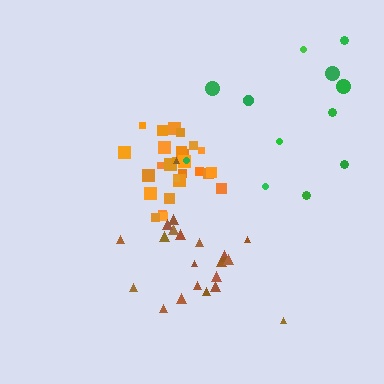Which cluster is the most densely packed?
Orange.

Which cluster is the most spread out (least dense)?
Green.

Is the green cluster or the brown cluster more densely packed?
Brown.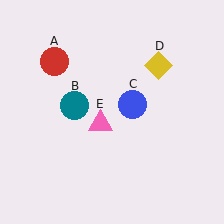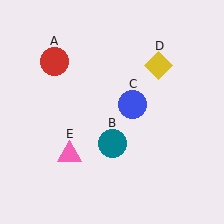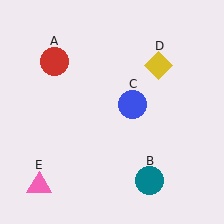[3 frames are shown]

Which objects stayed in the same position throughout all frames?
Red circle (object A) and blue circle (object C) and yellow diamond (object D) remained stationary.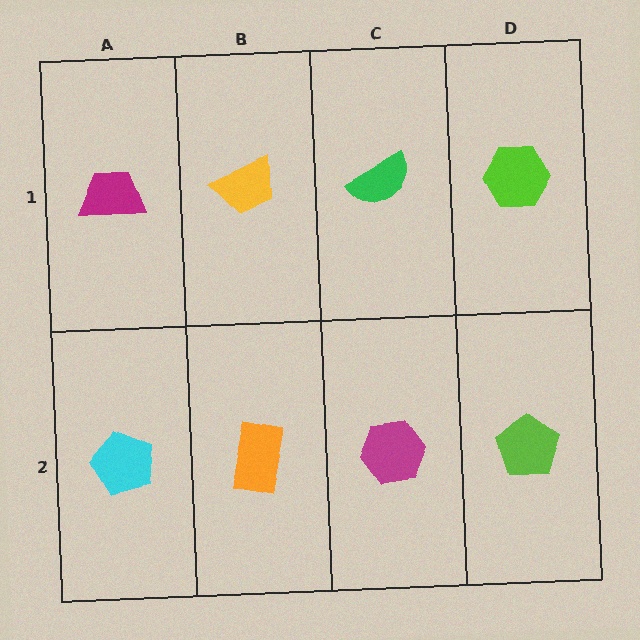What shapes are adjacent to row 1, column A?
A cyan pentagon (row 2, column A), a yellow trapezoid (row 1, column B).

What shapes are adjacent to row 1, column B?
An orange rectangle (row 2, column B), a magenta trapezoid (row 1, column A), a green semicircle (row 1, column C).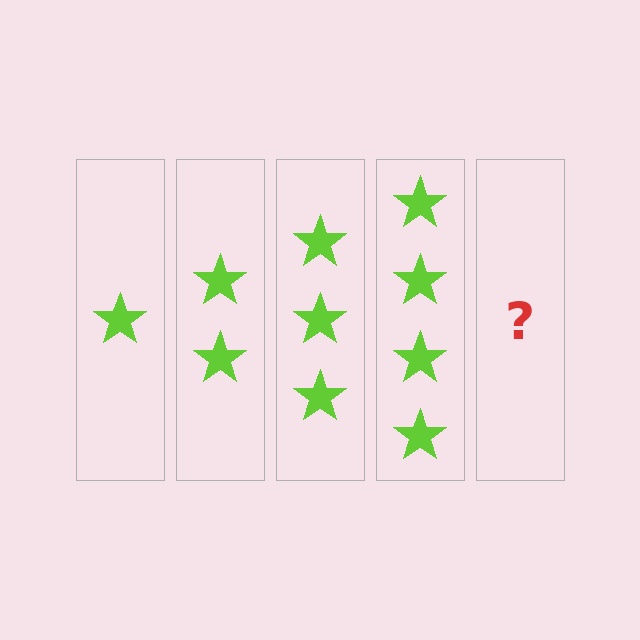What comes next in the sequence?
The next element should be 5 stars.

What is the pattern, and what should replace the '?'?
The pattern is that each step adds one more star. The '?' should be 5 stars.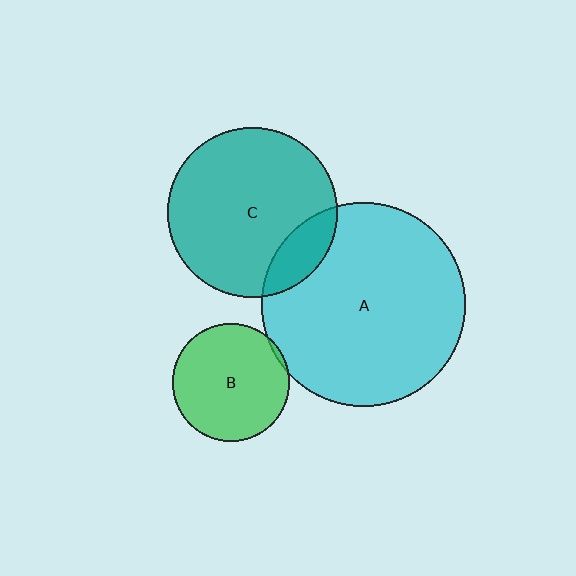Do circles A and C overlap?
Yes.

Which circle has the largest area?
Circle A (cyan).